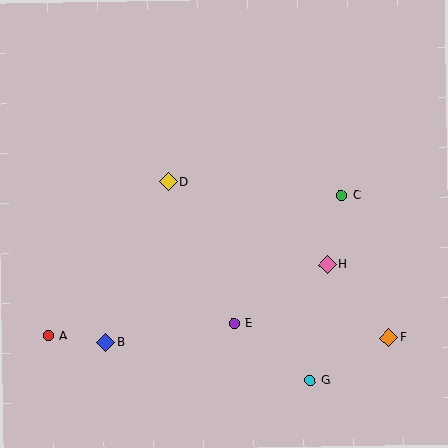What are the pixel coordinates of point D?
Point D is at (169, 182).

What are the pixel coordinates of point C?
Point C is at (341, 195).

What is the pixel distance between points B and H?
The distance between B and H is 235 pixels.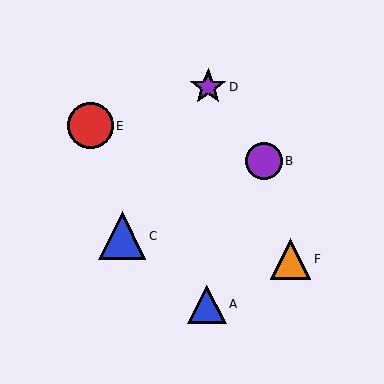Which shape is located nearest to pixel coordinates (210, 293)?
The blue triangle (labeled A) at (207, 304) is nearest to that location.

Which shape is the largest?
The blue triangle (labeled C) is the largest.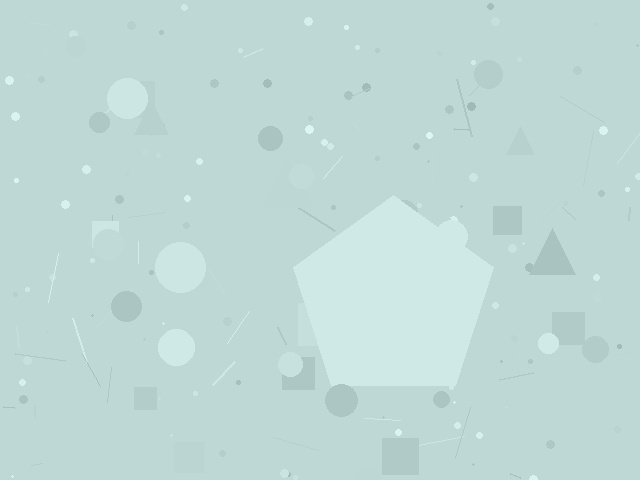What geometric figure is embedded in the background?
A pentagon is embedded in the background.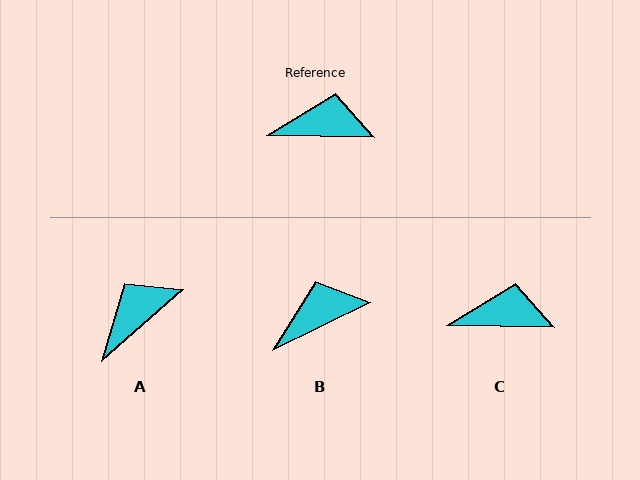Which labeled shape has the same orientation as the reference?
C.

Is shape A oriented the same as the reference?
No, it is off by about 43 degrees.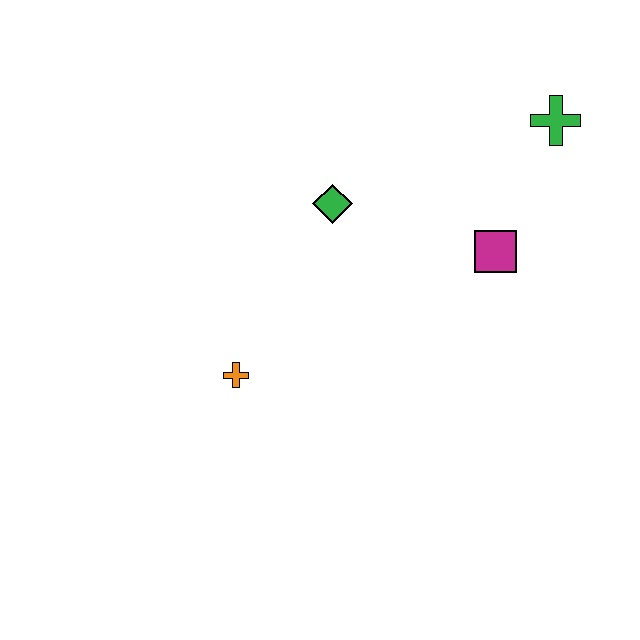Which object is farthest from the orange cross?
The green cross is farthest from the orange cross.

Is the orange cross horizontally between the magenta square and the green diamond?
No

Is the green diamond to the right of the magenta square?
No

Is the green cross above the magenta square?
Yes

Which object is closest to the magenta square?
The green cross is closest to the magenta square.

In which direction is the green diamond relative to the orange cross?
The green diamond is above the orange cross.